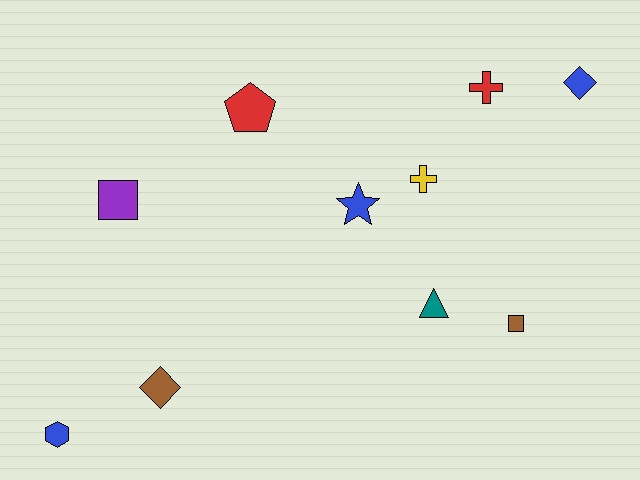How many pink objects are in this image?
There are no pink objects.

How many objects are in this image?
There are 10 objects.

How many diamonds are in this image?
There are 2 diamonds.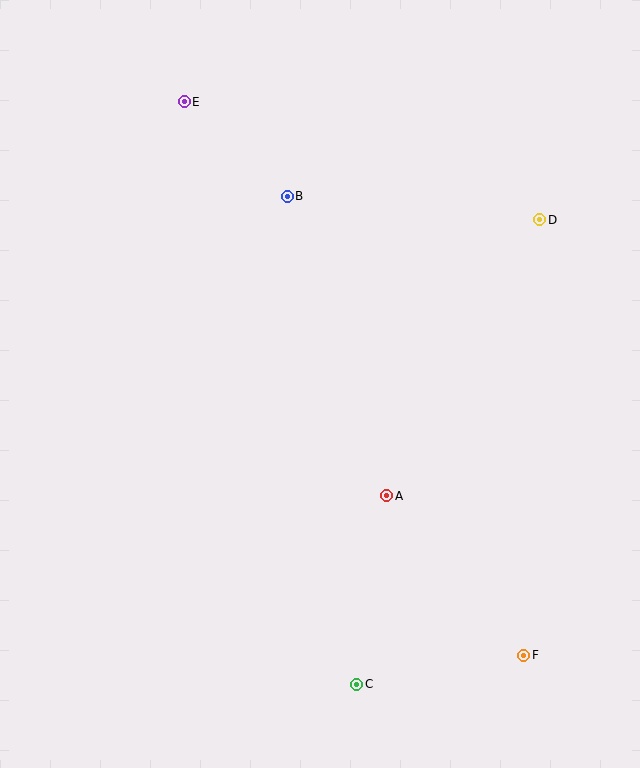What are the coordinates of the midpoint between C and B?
The midpoint between C and B is at (322, 440).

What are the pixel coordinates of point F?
Point F is at (524, 655).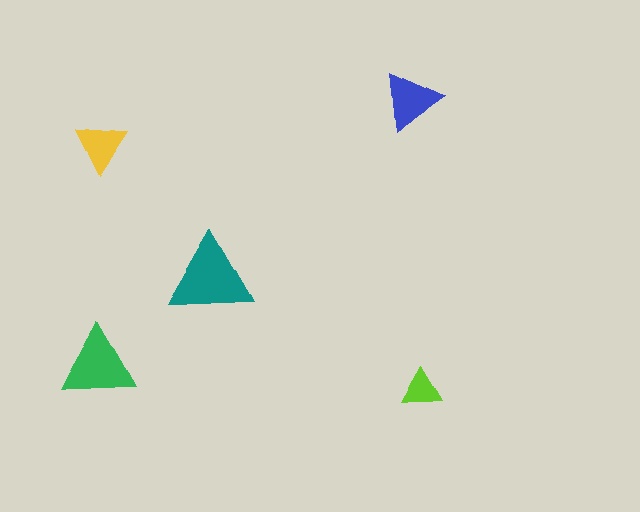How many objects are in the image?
There are 5 objects in the image.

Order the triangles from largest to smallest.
the teal one, the green one, the blue one, the yellow one, the lime one.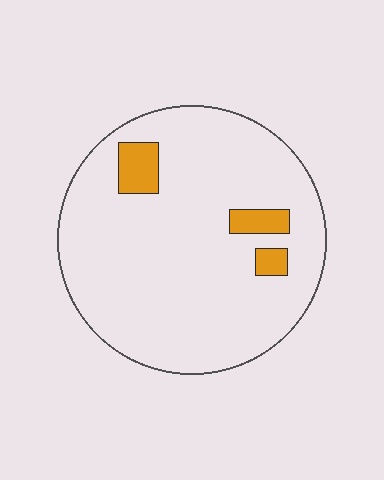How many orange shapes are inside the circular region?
3.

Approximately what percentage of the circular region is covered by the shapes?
Approximately 10%.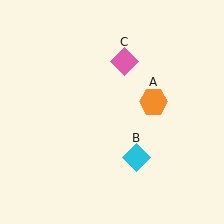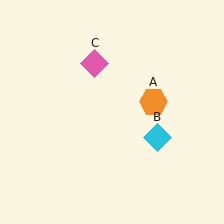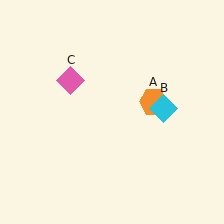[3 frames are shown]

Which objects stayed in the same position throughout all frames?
Orange hexagon (object A) remained stationary.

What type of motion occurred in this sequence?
The cyan diamond (object B), pink diamond (object C) rotated counterclockwise around the center of the scene.